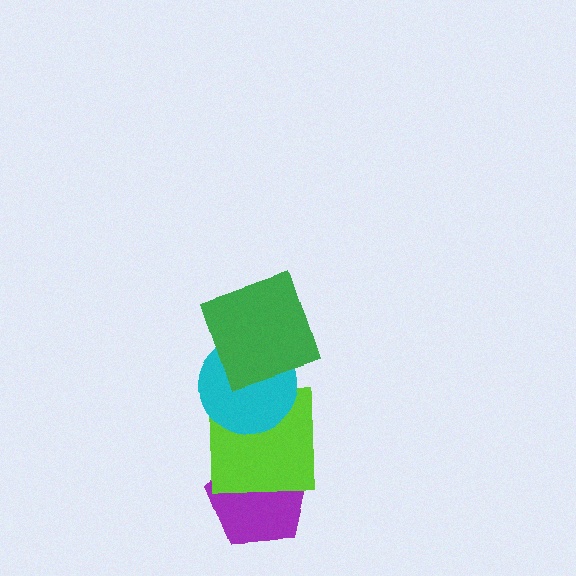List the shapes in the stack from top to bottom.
From top to bottom: the green square, the cyan circle, the lime square, the purple pentagon.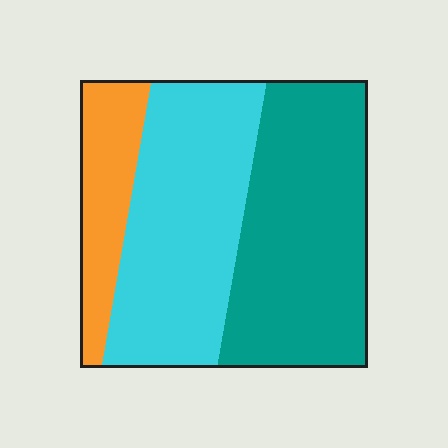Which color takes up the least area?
Orange, at roughly 15%.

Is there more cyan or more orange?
Cyan.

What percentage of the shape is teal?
Teal covers 44% of the shape.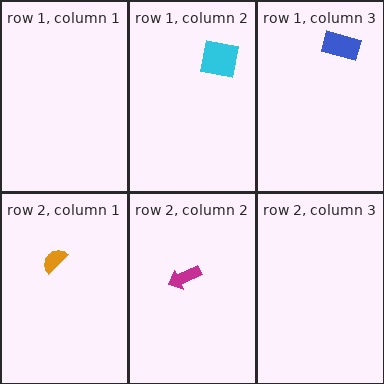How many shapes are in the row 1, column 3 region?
1.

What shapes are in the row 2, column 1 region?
The orange semicircle.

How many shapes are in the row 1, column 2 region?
1.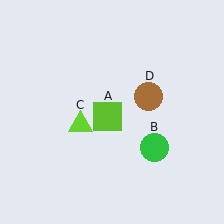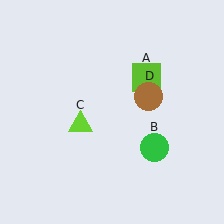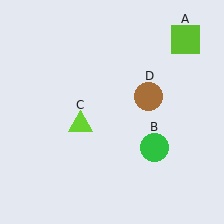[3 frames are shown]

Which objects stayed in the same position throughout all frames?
Green circle (object B) and lime triangle (object C) and brown circle (object D) remained stationary.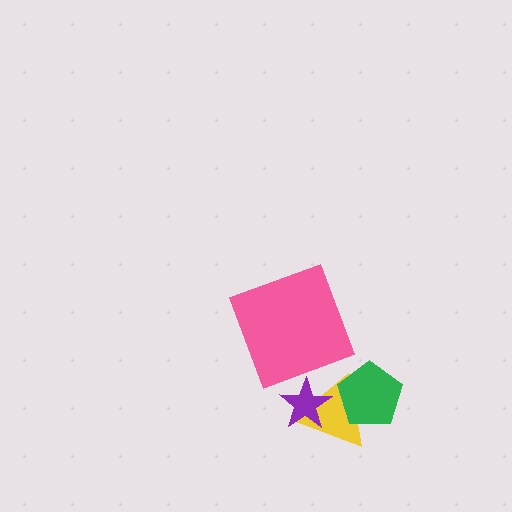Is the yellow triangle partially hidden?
Yes, it is partially covered by another shape.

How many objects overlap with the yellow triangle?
2 objects overlap with the yellow triangle.